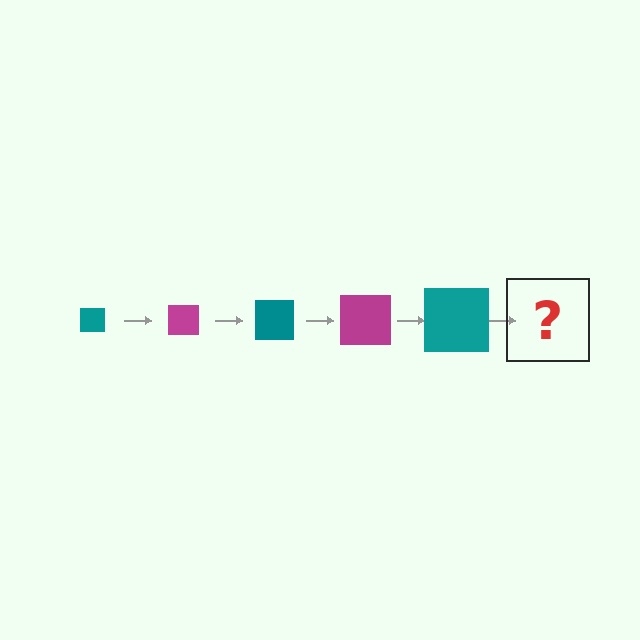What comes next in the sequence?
The next element should be a magenta square, larger than the previous one.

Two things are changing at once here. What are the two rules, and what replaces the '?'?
The two rules are that the square grows larger each step and the color cycles through teal and magenta. The '?' should be a magenta square, larger than the previous one.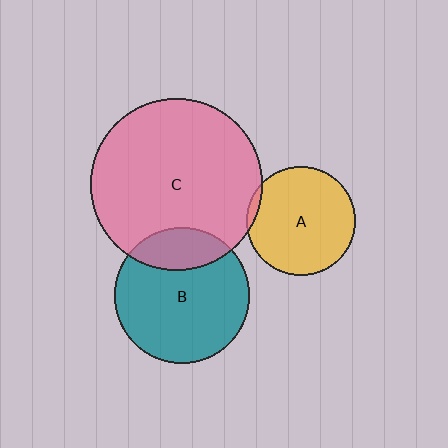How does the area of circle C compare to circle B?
Approximately 1.6 times.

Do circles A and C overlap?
Yes.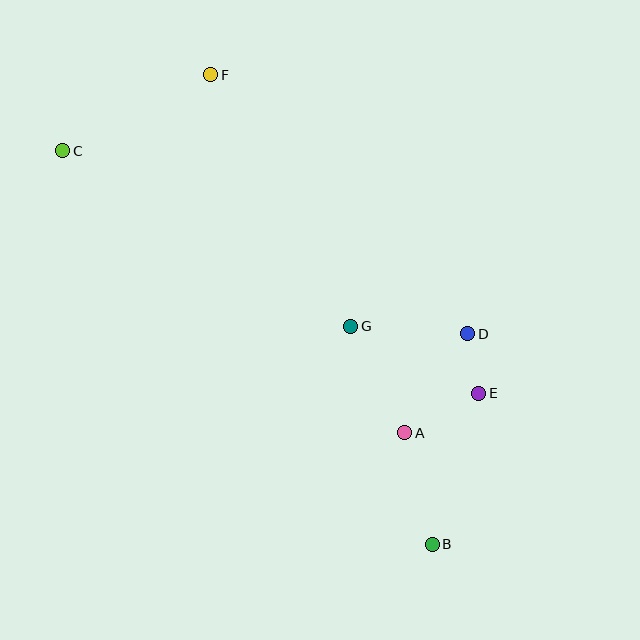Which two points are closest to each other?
Points D and E are closest to each other.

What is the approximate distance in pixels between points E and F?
The distance between E and F is approximately 416 pixels.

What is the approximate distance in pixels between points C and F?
The distance between C and F is approximately 167 pixels.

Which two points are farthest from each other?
Points B and C are farthest from each other.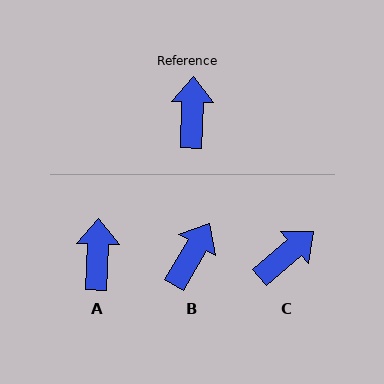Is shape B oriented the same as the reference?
No, it is off by about 28 degrees.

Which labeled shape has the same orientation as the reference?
A.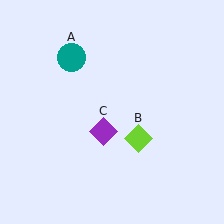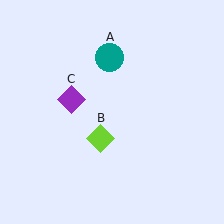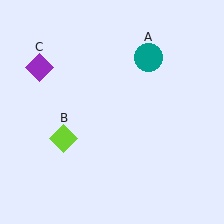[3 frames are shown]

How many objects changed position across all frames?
3 objects changed position: teal circle (object A), lime diamond (object B), purple diamond (object C).